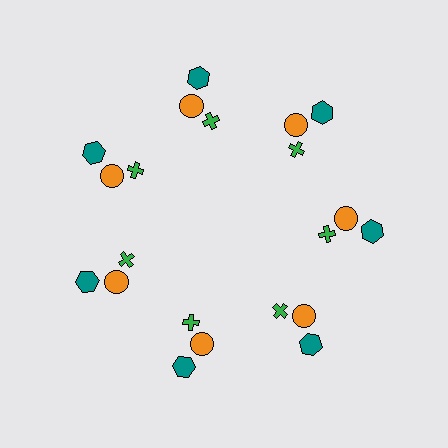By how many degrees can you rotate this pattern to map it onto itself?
The pattern maps onto itself every 51 degrees of rotation.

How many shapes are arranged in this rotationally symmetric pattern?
There are 21 shapes, arranged in 7 groups of 3.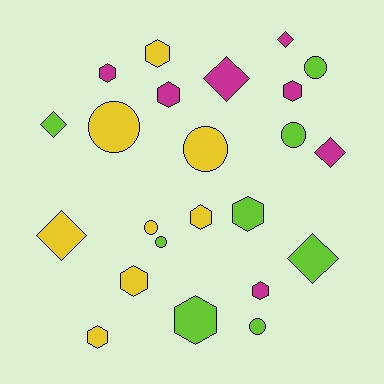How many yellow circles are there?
There are 3 yellow circles.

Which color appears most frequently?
Lime, with 8 objects.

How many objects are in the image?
There are 23 objects.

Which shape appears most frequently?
Hexagon, with 10 objects.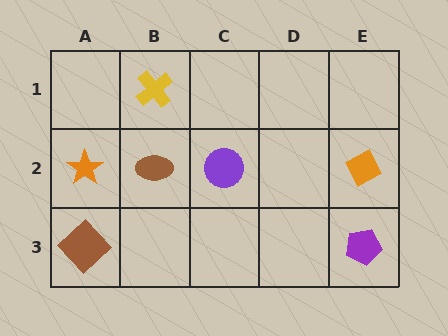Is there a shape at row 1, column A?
No, that cell is empty.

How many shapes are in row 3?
2 shapes.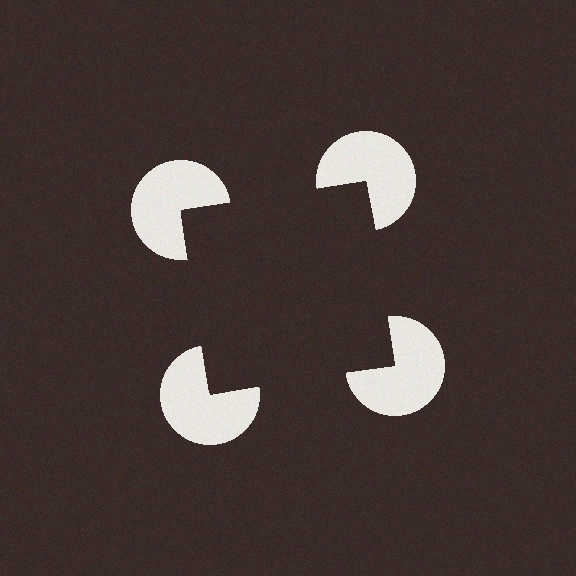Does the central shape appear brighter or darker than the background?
It typically appears slightly darker than the background, even though no actual brightness change is drawn.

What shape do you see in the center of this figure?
An illusory square — its edges are inferred from the aligned wedge cuts in the pac-man discs, not physically drawn.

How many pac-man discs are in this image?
There are 4 — one at each vertex of the illusory square.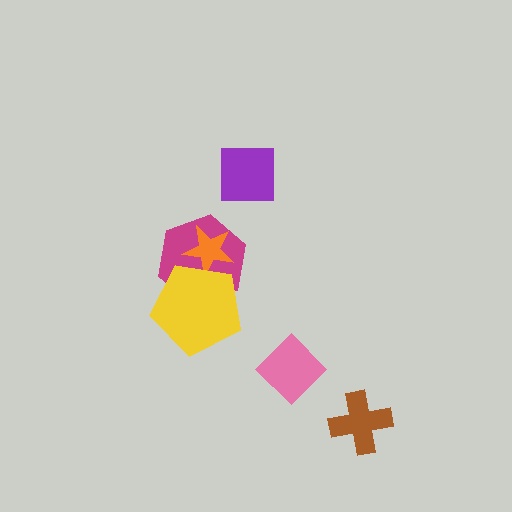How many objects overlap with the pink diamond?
0 objects overlap with the pink diamond.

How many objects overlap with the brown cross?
0 objects overlap with the brown cross.